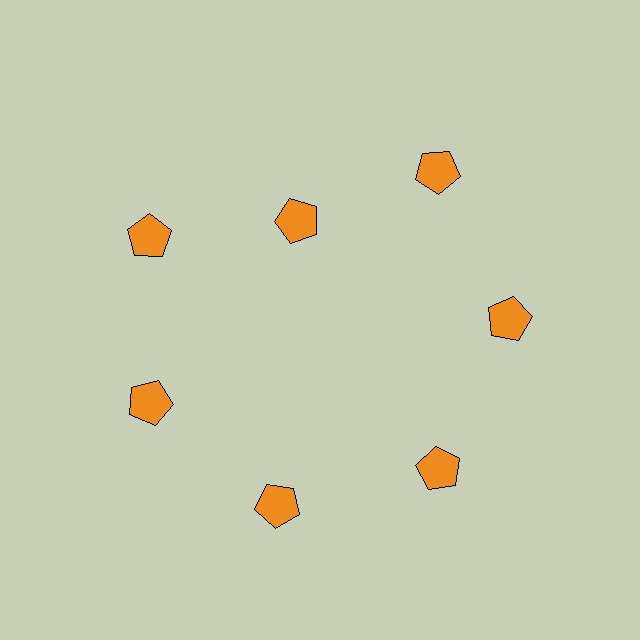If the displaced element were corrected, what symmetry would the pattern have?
It would have 7-fold rotational symmetry — the pattern would map onto itself every 51 degrees.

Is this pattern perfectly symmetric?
No. The 7 orange pentagons are arranged in a ring, but one element near the 12 o'clock position is pulled inward toward the center, breaking the 7-fold rotational symmetry.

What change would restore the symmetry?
The symmetry would be restored by moving it outward, back onto the ring so that all 7 pentagons sit at equal angles and equal distance from the center.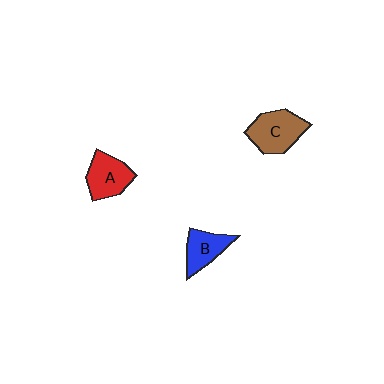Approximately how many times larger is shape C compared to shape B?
Approximately 1.4 times.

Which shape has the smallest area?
Shape B (blue).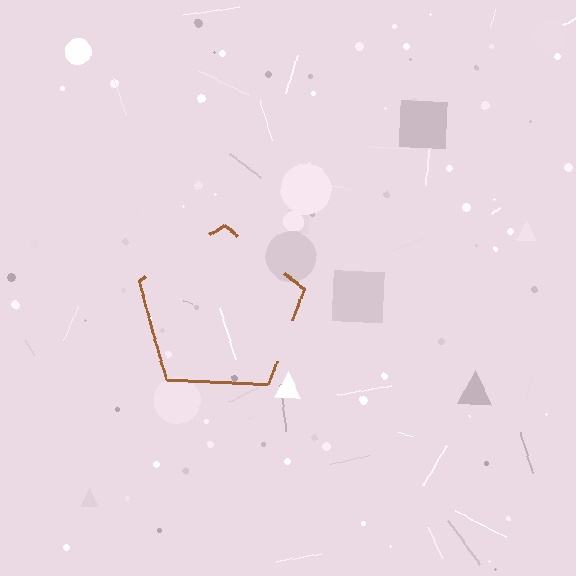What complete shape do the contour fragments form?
The contour fragments form a pentagon.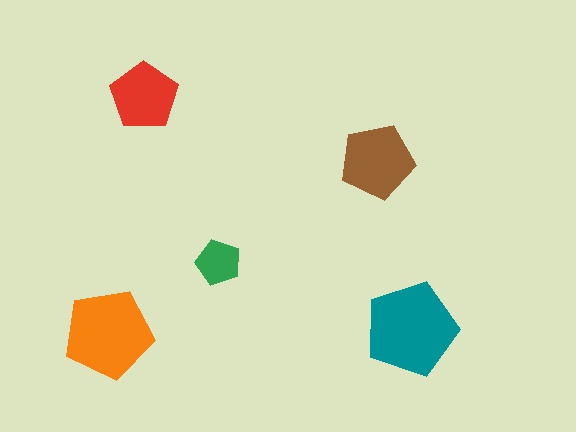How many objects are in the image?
There are 5 objects in the image.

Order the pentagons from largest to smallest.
the teal one, the orange one, the brown one, the red one, the green one.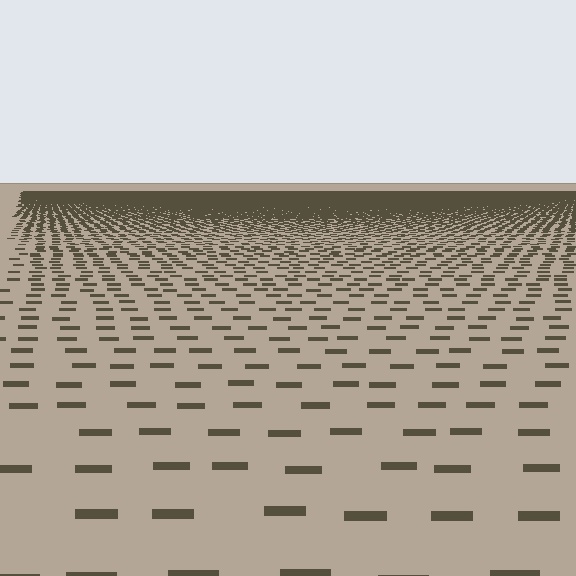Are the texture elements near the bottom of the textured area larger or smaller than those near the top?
Larger. Near the bottom, elements are closer to the viewer and appear at a bigger on-screen size.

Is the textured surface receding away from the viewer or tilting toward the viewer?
The surface is receding away from the viewer. Texture elements get smaller and denser toward the top.